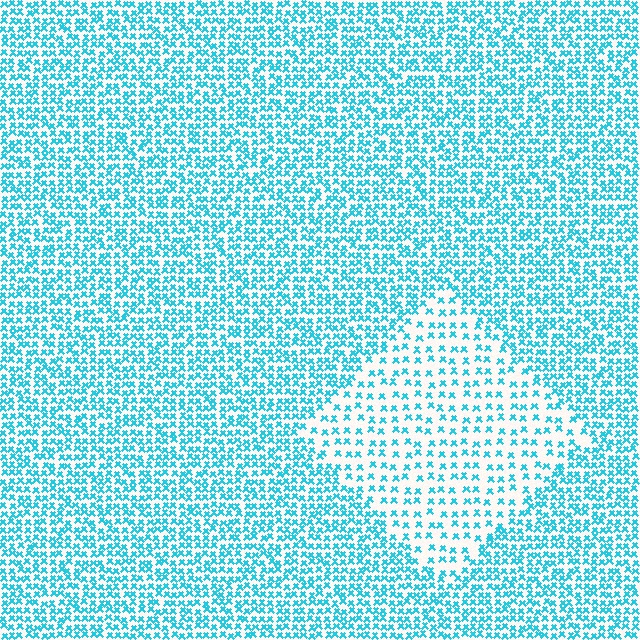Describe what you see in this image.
The image contains small cyan elements arranged at two different densities. A diamond-shaped region is visible where the elements are less densely packed than the surrounding area.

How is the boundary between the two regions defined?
The boundary is defined by a change in element density (approximately 2.1x ratio). All elements are the same color, size, and shape.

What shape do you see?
I see a diamond.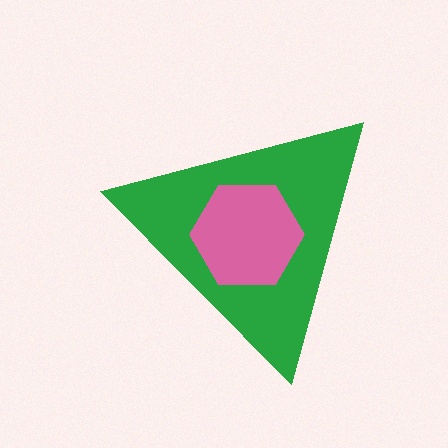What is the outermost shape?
The green triangle.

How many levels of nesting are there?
2.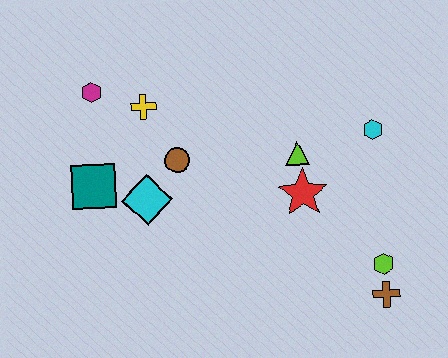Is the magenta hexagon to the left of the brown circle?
Yes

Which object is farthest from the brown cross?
The magenta hexagon is farthest from the brown cross.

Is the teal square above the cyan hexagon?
No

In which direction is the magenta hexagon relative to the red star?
The magenta hexagon is to the left of the red star.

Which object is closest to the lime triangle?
The red star is closest to the lime triangle.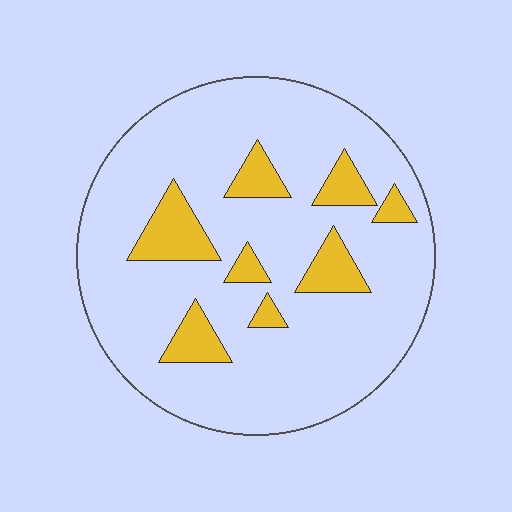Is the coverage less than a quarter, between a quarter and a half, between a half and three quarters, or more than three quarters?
Less than a quarter.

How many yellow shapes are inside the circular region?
8.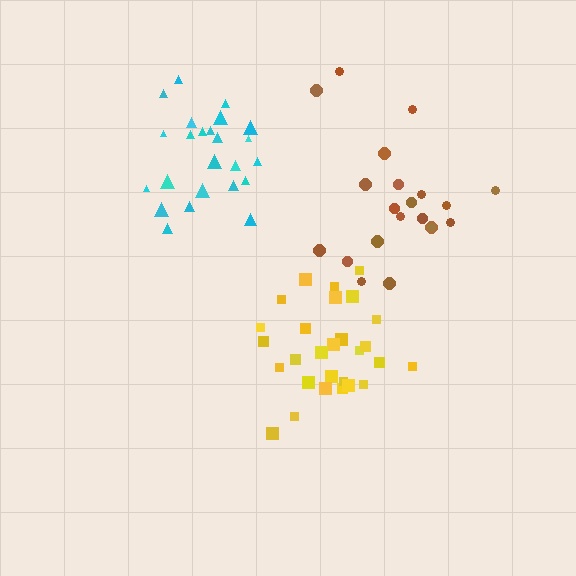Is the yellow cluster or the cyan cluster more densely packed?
Yellow.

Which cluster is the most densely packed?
Yellow.